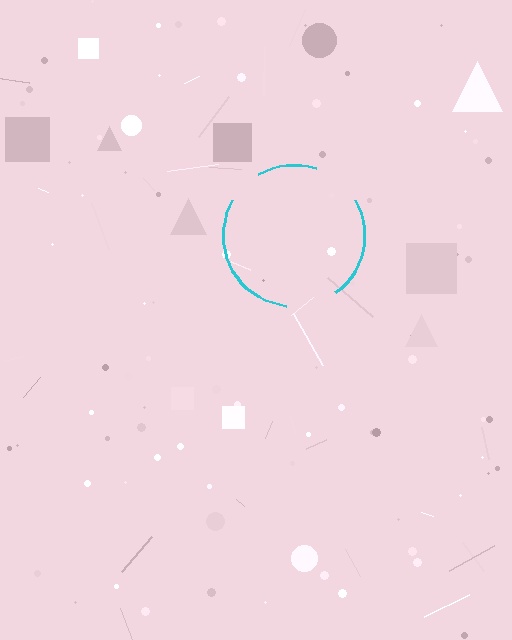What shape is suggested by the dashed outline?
The dashed outline suggests a circle.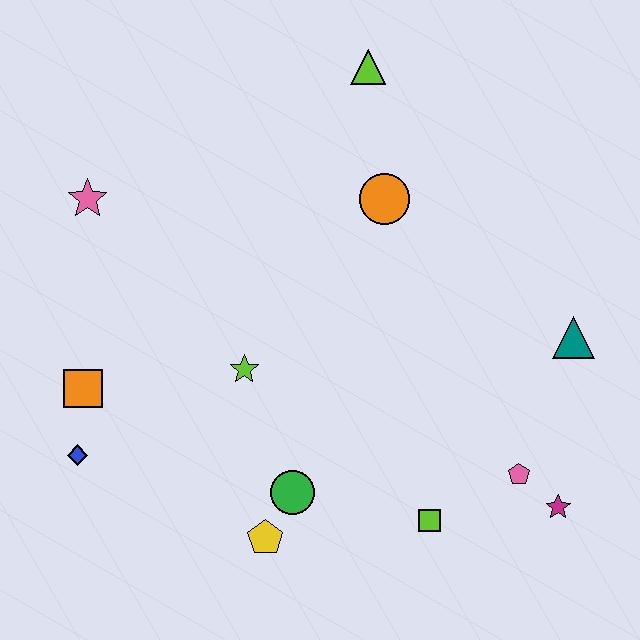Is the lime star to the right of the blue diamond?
Yes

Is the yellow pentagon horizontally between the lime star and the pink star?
No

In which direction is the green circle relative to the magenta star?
The green circle is to the left of the magenta star.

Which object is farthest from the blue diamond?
The teal triangle is farthest from the blue diamond.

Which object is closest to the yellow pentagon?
The green circle is closest to the yellow pentagon.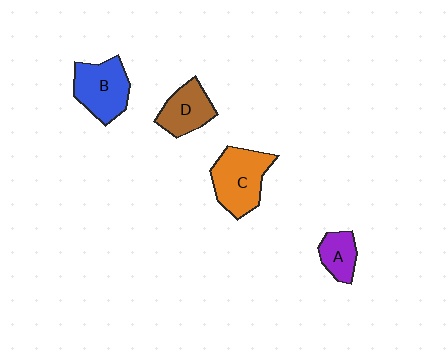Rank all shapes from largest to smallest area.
From largest to smallest: C (orange), B (blue), D (brown), A (purple).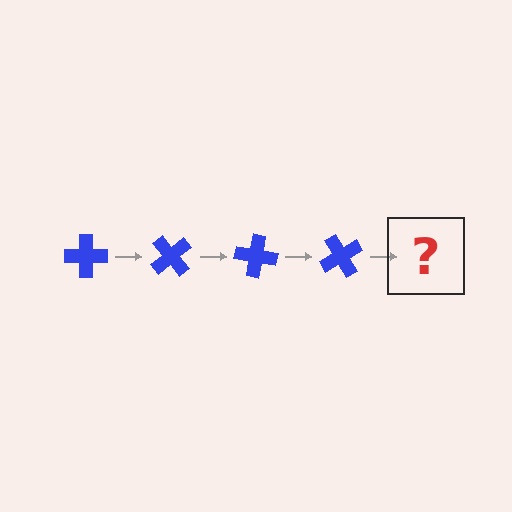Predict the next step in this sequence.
The next step is a blue cross rotated 200 degrees.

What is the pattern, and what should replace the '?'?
The pattern is that the cross rotates 50 degrees each step. The '?' should be a blue cross rotated 200 degrees.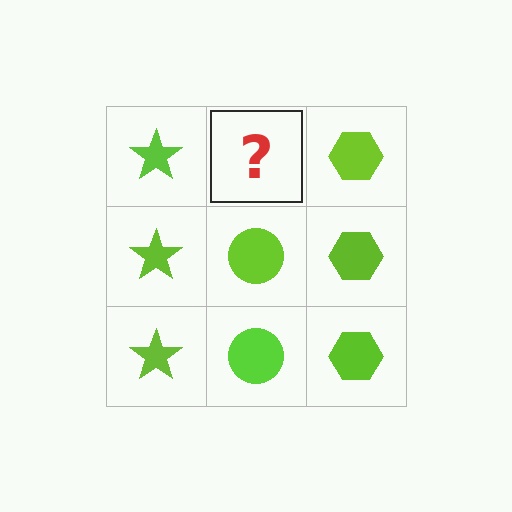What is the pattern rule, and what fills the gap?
The rule is that each column has a consistent shape. The gap should be filled with a lime circle.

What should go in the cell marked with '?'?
The missing cell should contain a lime circle.